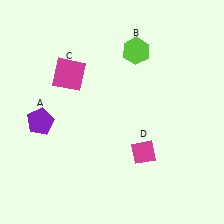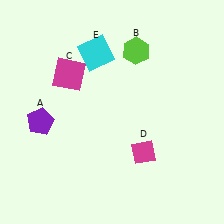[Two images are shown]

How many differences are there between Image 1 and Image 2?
There is 1 difference between the two images.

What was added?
A cyan square (E) was added in Image 2.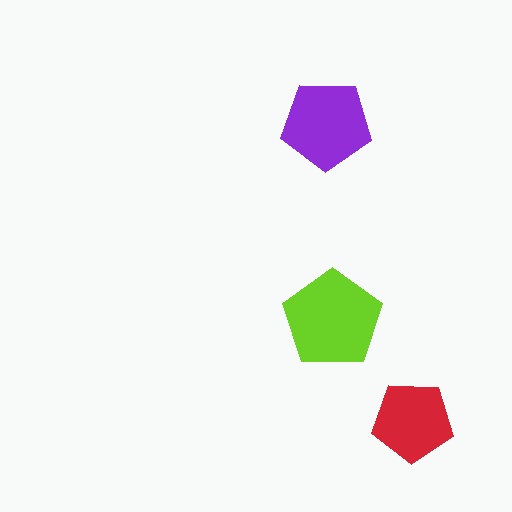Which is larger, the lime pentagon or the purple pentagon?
The lime one.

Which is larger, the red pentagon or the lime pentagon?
The lime one.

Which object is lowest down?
The red pentagon is bottommost.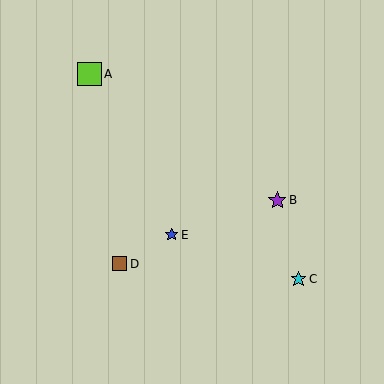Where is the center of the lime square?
The center of the lime square is at (90, 74).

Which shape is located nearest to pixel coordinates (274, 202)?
The purple star (labeled B) at (277, 200) is nearest to that location.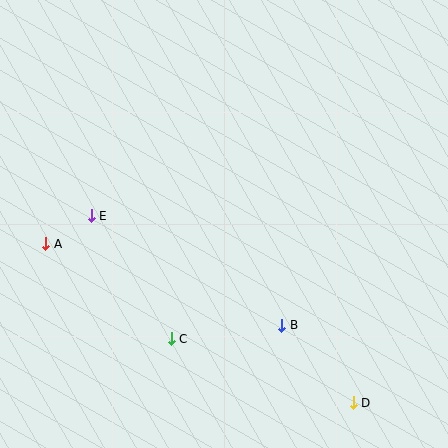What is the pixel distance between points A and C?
The distance between A and C is 158 pixels.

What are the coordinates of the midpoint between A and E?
The midpoint between A and E is at (68, 230).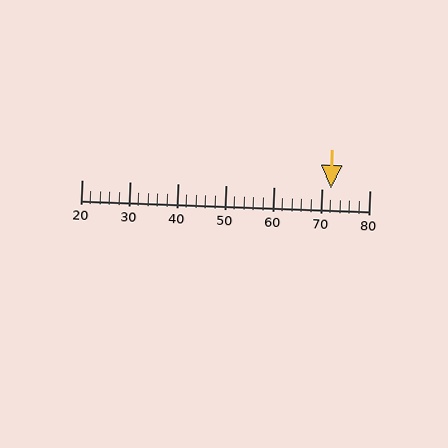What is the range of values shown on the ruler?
The ruler shows values from 20 to 80.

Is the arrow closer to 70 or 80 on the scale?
The arrow is closer to 70.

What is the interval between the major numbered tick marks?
The major tick marks are spaced 10 units apart.